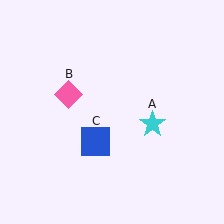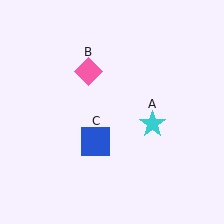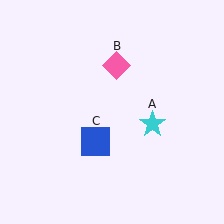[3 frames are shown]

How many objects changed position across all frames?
1 object changed position: pink diamond (object B).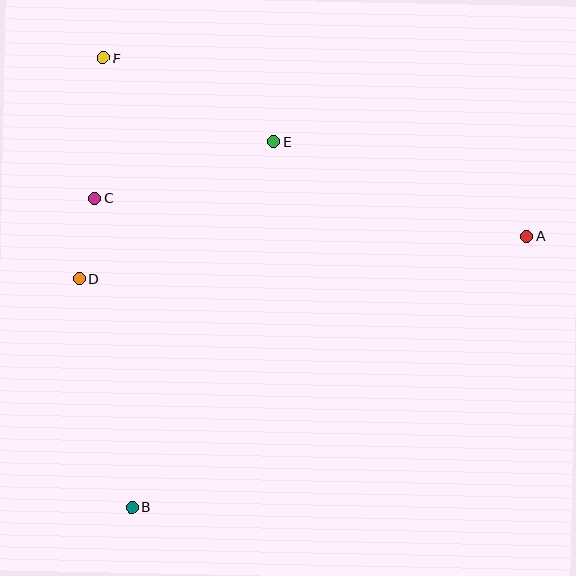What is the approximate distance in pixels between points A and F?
The distance between A and F is approximately 459 pixels.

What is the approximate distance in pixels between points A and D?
The distance between A and D is approximately 449 pixels.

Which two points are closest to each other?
Points C and D are closest to each other.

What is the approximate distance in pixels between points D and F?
The distance between D and F is approximately 222 pixels.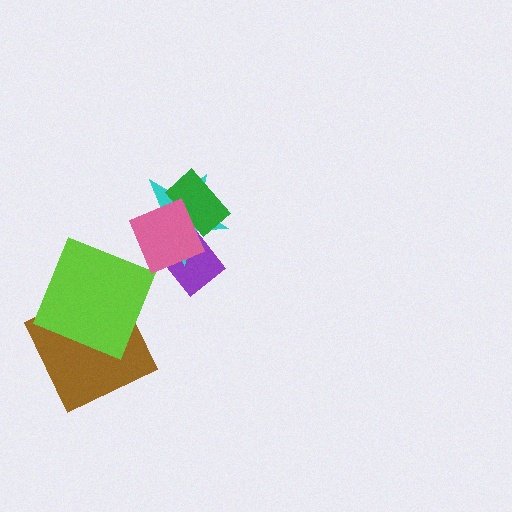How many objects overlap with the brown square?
1 object overlaps with the brown square.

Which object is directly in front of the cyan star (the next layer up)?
The green rectangle is directly in front of the cyan star.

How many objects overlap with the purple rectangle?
3 objects overlap with the purple rectangle.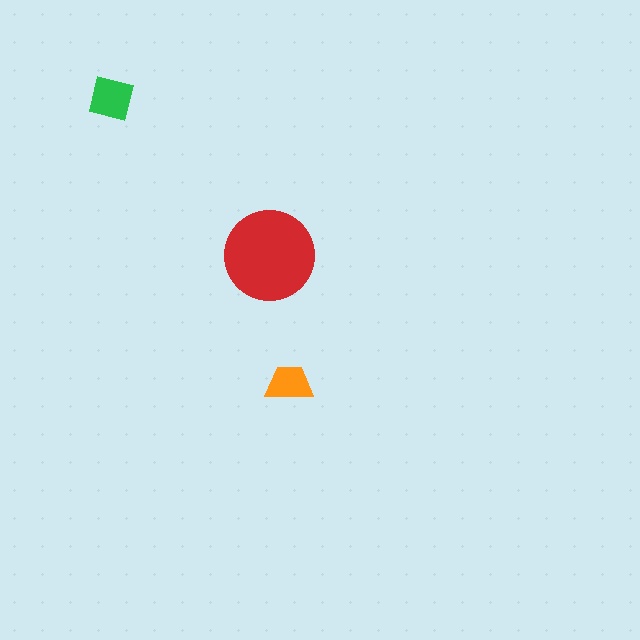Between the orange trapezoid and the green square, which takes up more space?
The green square.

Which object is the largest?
The red circle.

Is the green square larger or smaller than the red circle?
Smaller.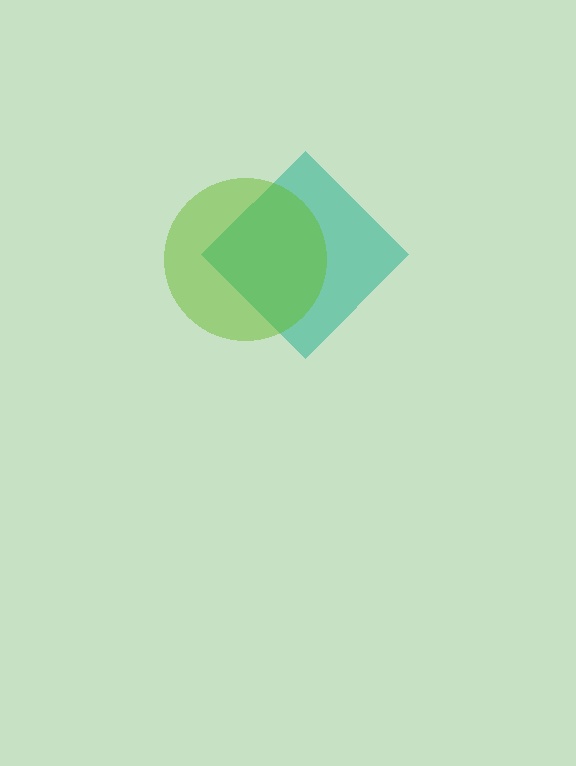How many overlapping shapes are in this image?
There are 2 overlapping shapes in the image.